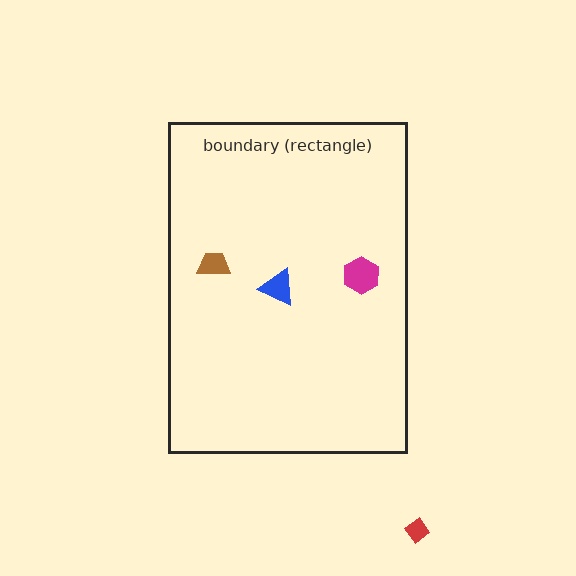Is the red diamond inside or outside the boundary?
Outside.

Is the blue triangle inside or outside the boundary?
Inside.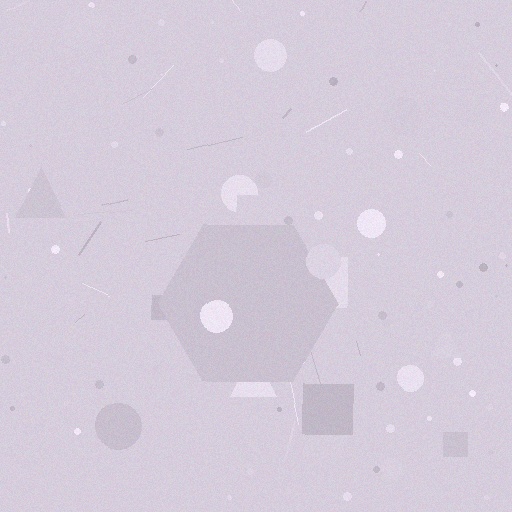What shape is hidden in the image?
A hexagon is hidden in the image.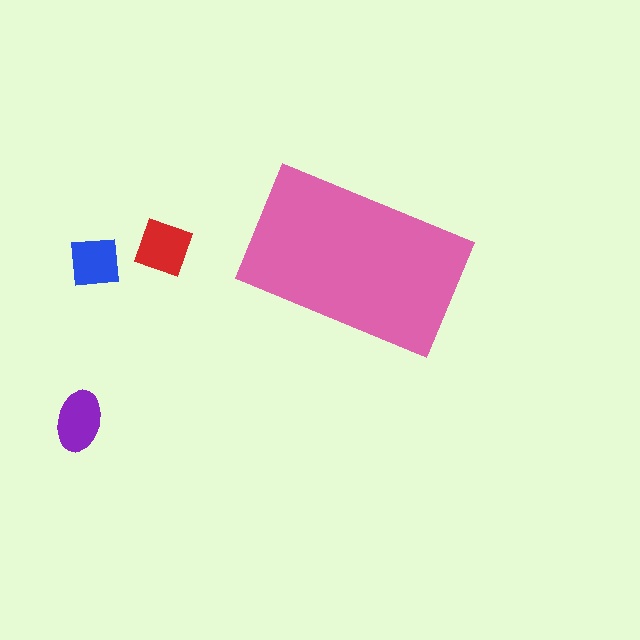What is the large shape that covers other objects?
A pink rectangle.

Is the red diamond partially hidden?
No, the red diamond is fully visible.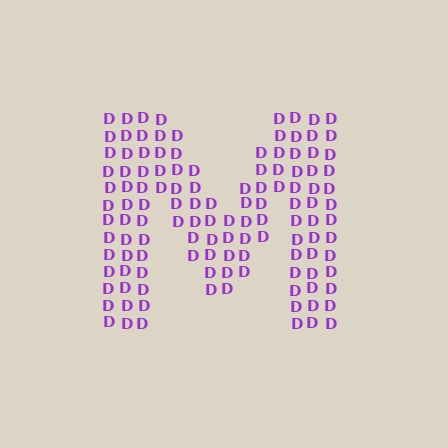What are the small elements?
The small elements are letter D's.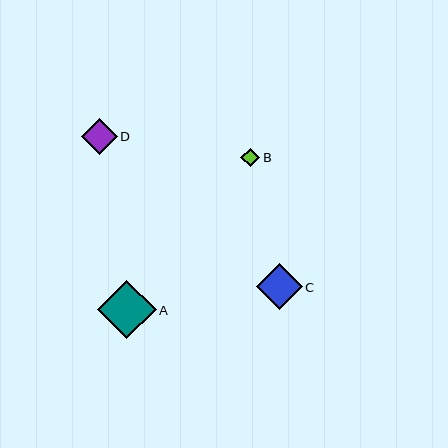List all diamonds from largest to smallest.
From largest to smallest: A, C, D, B.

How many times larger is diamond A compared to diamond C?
Diamond A is approximately 1.3 times the size of diamond C.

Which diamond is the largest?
Diamond A is the largest with a size of approximately 59 pixels.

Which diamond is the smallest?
Diamond B is the smallest with a size of approximately 19 pixels.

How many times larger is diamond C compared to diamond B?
Diamond C is approximately 2.4 times the size of diamond B.